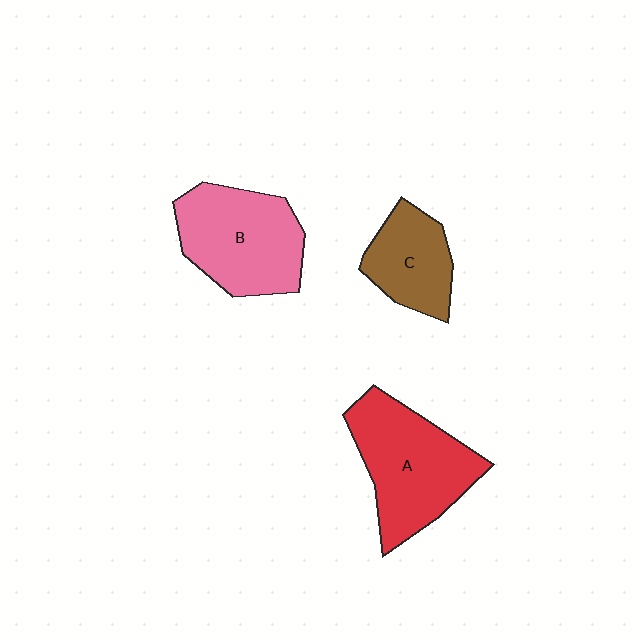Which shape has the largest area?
Shape A (red).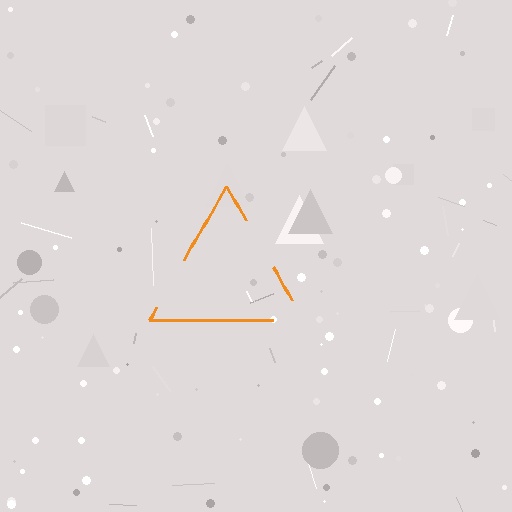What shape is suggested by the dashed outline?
The dashed outline suggests a triangle.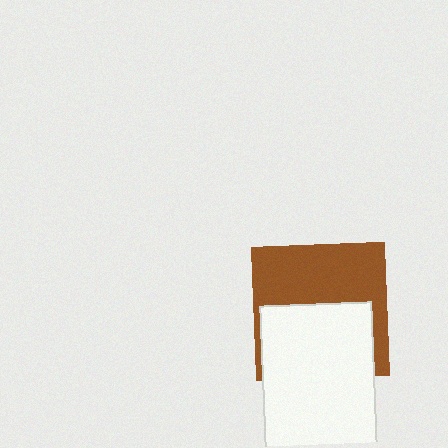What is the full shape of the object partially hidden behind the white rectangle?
The partially hidden object is a brown square.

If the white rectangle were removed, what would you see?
You would see the complete brown square.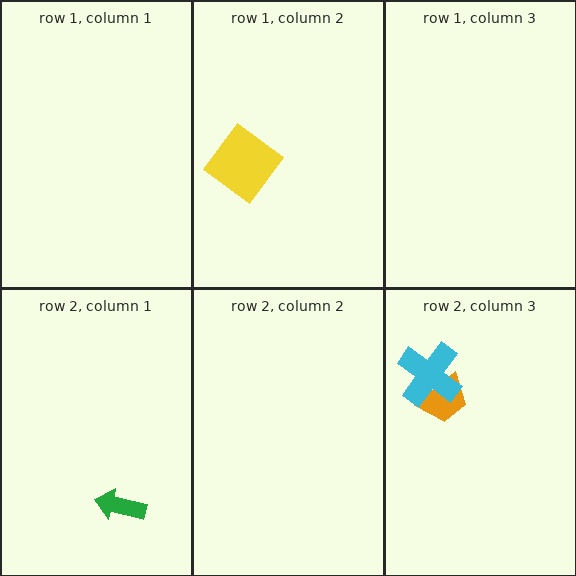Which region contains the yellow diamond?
The row 1, column 2 region.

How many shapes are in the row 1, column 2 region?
1.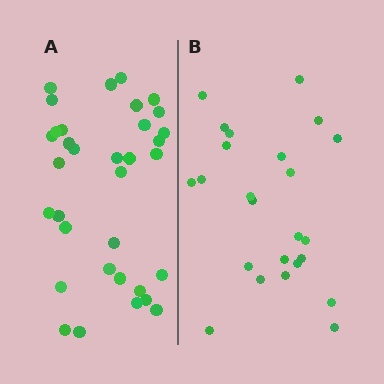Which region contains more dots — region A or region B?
Region A (the left region) has more dots.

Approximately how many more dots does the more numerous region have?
Region A has roughly 10 or so more dots than region B.